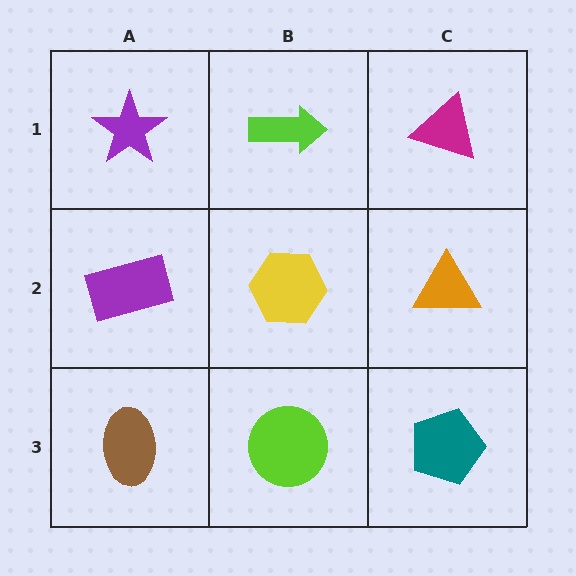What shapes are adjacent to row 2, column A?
A purple star (row 1, column A), a brown ellipse (row 3, column A), a yellow hexagon (row 2, column B).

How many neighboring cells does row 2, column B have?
4.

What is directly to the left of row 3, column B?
A brown ellipse.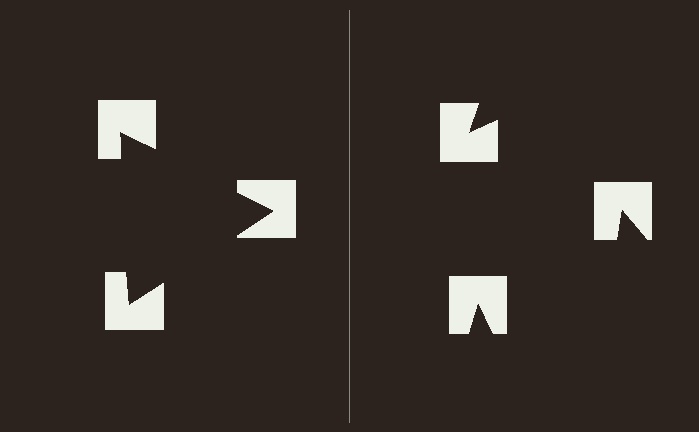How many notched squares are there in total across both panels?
6 — 3 on each side.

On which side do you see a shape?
An illusory triangle appears on the left side. On the right side the wedge cuts are rotated, so no coherent shape forms.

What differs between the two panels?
The notched squares are positioned identically on both sides; only the wedge orientations differ. On the left they align to a triangle; on the right they are misaligned.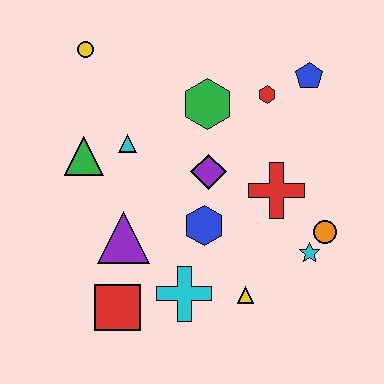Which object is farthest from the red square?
The blue pentagon is farthest from the red square.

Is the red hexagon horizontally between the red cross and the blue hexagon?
Yes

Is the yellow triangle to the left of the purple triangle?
No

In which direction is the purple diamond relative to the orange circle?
The purple diamond is to the left of the orange circle.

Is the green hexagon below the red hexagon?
Yes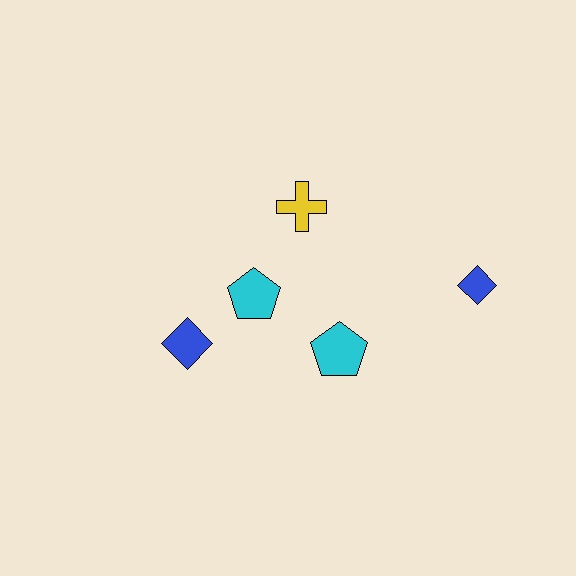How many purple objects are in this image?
There are no purple objects.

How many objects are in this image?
There are 5 objects.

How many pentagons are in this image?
There are 2 pentagons.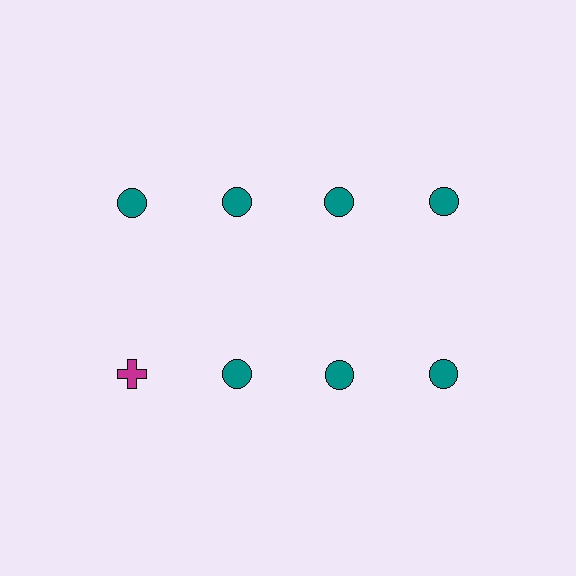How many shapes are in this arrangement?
There are 8 shapes arranged in a grid pattern.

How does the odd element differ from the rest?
It differs in both color (magenta instead of teal) and shape (cross instead of circle).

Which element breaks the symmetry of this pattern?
The magenta cross in the second row, leftmost column breaks the symmetry. All other shapes are teal circles.